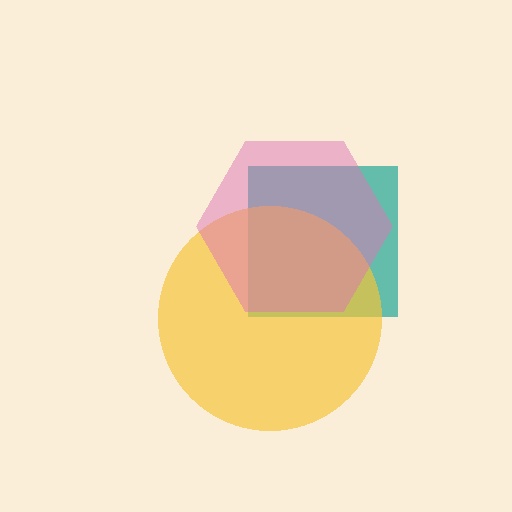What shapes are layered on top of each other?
The layered shapes are: a teal square, a yellow circle, a pink hexagon.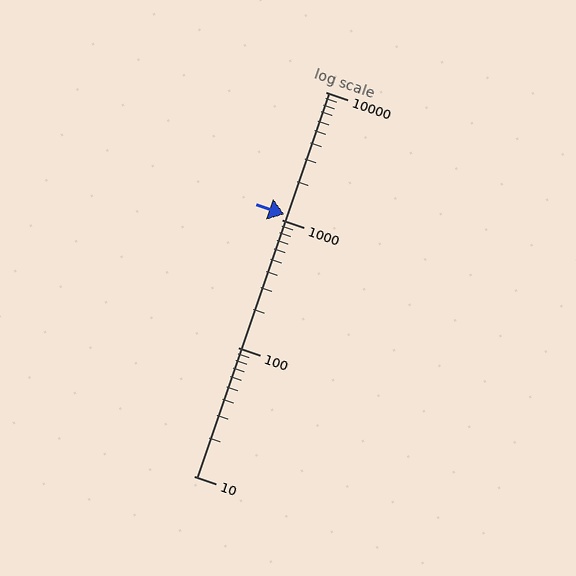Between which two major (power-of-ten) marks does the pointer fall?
The pointer is between 1000 and 10000.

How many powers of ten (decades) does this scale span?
The scale spans 3 decades, from 10 to 10000.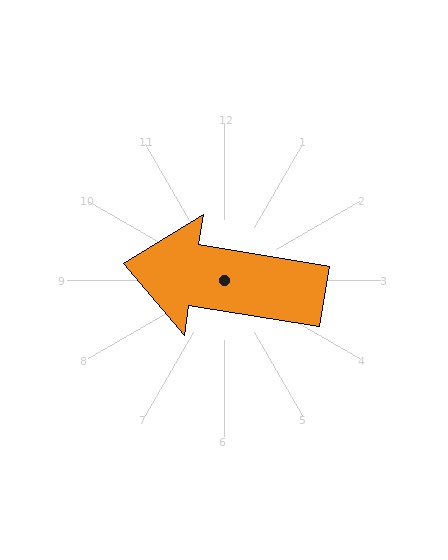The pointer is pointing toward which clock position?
Roughly 9 o'clock.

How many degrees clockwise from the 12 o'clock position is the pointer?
Approximately 279 degrees.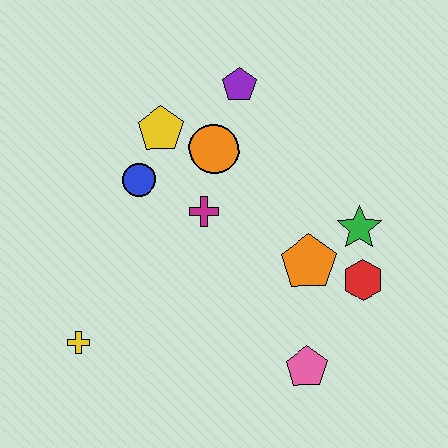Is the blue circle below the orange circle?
Yes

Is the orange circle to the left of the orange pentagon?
Yes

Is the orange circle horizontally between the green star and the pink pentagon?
No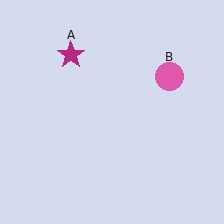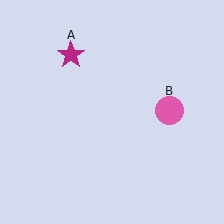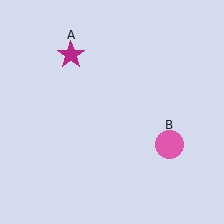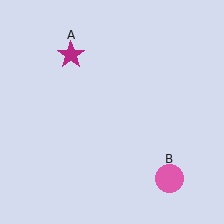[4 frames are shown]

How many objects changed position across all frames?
1 object changed position: pink circle (object B).